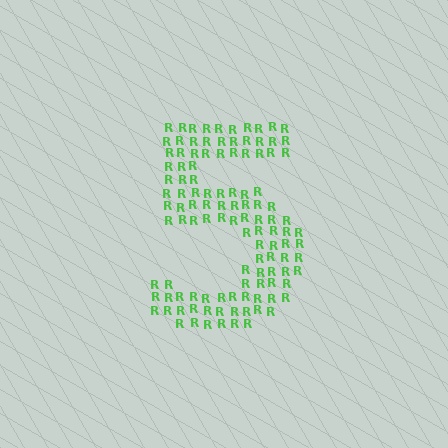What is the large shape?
The large shape is the digit 5.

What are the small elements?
The small elements are letter R's.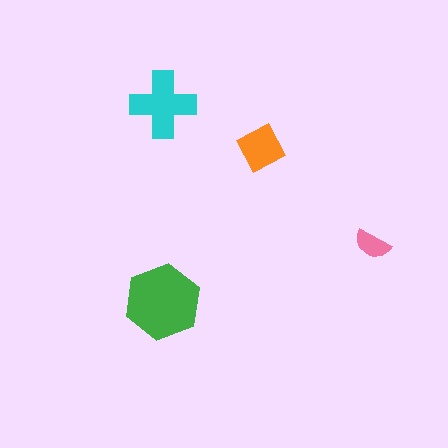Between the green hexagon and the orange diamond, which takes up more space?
The green hexagon.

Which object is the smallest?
The pink semicircle.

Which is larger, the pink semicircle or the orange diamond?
The orange diamond.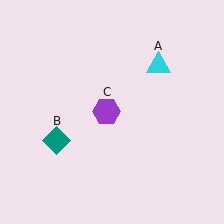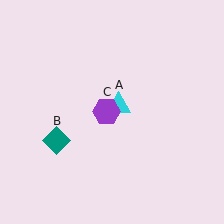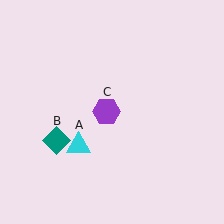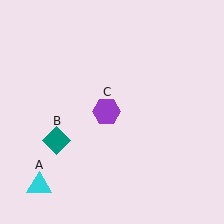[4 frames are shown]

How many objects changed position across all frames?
1 object changed position: cyan triangle (object A).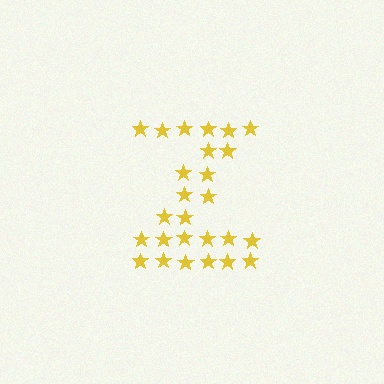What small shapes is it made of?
It is made of small stars.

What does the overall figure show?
The overall figure shows the letter Z.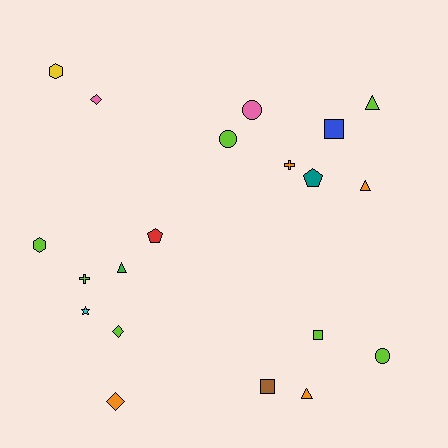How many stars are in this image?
There is 1 star.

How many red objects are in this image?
There is 1 red object.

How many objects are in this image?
There are 20 objects.